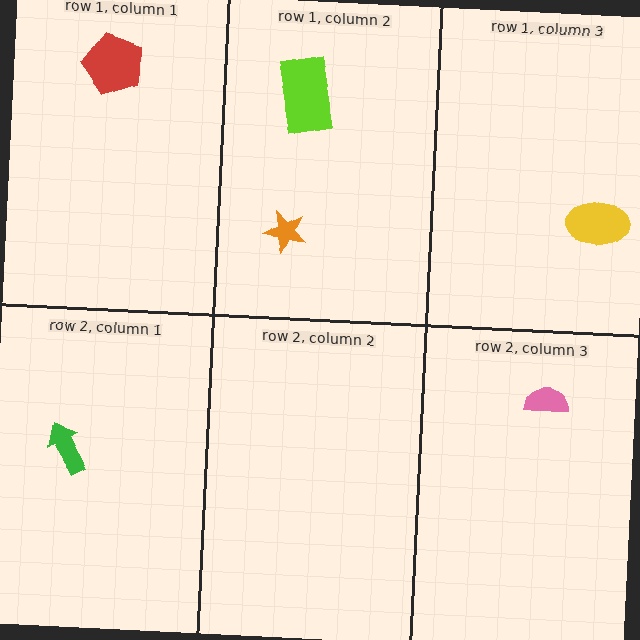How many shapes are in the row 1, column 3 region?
1.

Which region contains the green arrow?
The row 2, column 1 region.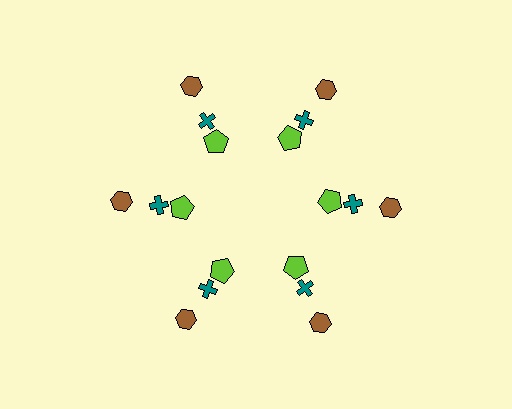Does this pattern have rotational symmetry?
Yes, this pattern has 6-fold rotational symmetry. It looks the same after rotating 60 degrees around the center.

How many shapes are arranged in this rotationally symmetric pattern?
There are 18 shapes, arranged in 6 groups of 3.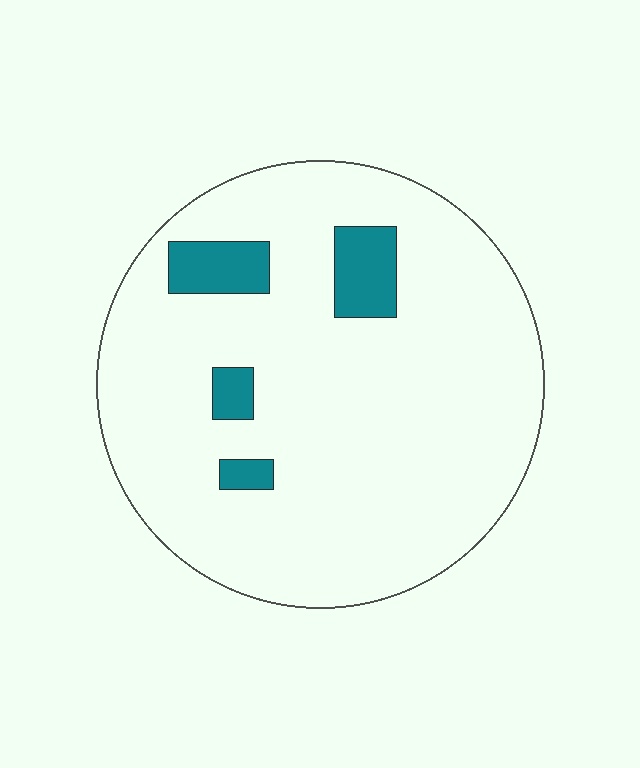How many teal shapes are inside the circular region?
4.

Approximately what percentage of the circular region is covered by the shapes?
Approximately 10%.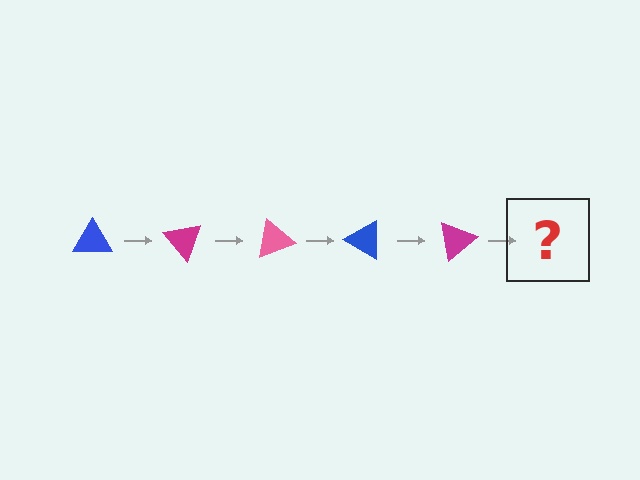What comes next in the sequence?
The next element should be a pink triangle, rotated 250 degrees from the start.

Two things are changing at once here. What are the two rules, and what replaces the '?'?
The two rules are that it rotates 50 degrees each step and the color cycles through blue, magenta, and pink. The '?' should be a pink triangle, rotated 250 degrees from the start.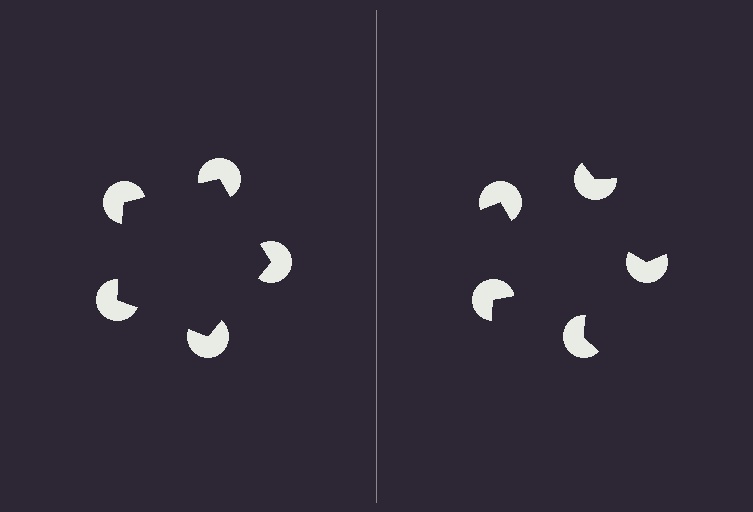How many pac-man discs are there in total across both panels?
10 — 5 on each side.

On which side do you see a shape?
An illusory pentagon appears on the left side. On the right side the wedge cuts are rotated, so no coherent shape forms.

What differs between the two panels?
The pac-man discs are positioned identically on both sides; only the wedge orientations differ. On the left they align to a pentagon; on the right they are misaligned.